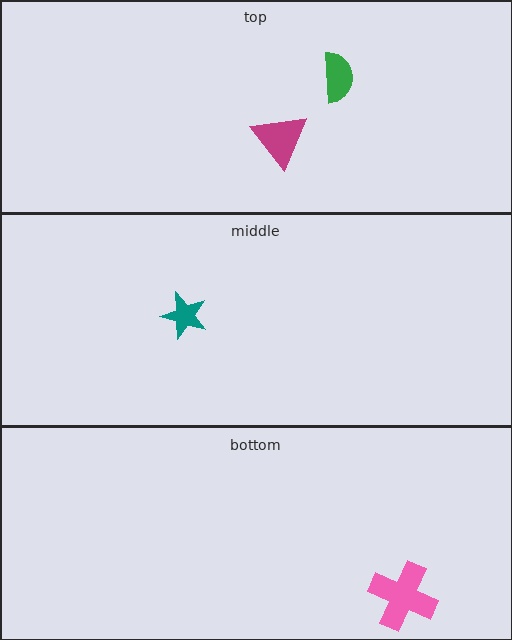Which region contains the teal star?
The middle region.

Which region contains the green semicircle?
The top region.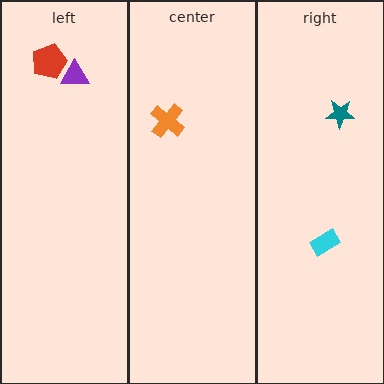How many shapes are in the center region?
1.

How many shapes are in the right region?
2.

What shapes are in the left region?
The purple triangle, the red pentagon.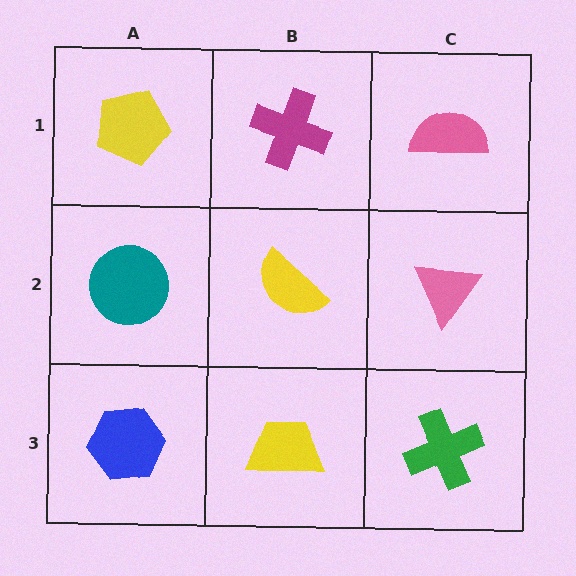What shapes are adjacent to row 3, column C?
A pink triangle (row 2, column C), a yellow trapezoid (row 3, column B).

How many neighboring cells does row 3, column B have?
3.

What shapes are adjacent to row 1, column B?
A yellow semicircle (row 2, column B), a yellow pentagon (row 1, column A), a pink semicircle (row 1, column C).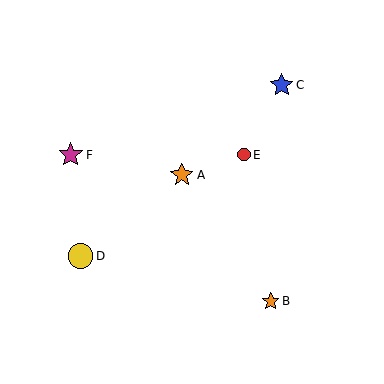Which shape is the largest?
The yellow circle (labeled D) is the largest.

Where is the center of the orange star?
The center of the orange star is at (182, 175).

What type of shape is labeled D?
Shape D is a yellow circle.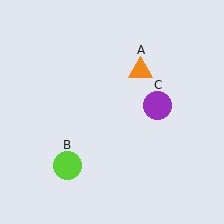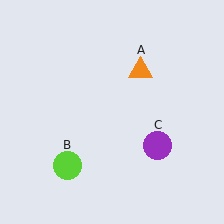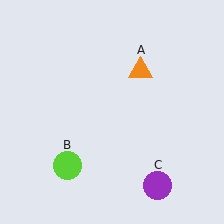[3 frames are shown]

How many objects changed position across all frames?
1 object changed position: purple circle (object C).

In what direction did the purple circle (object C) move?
The purple circle (object C) moved down.